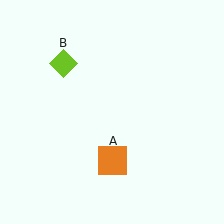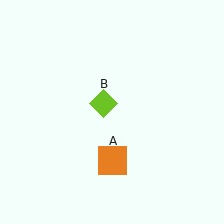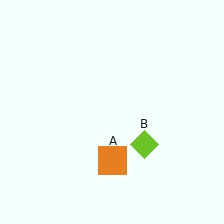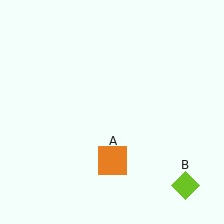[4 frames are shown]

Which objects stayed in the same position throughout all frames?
Orange square (object A) remained stationary.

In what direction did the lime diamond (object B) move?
The lime diamond (object B) moved down and to the right.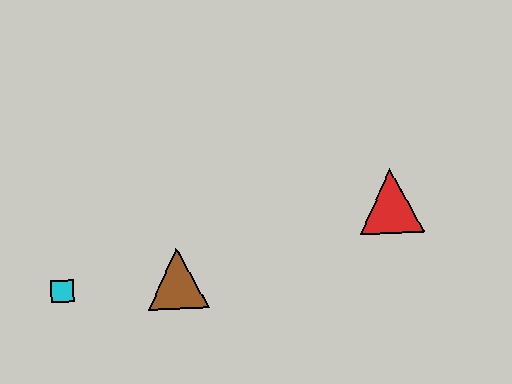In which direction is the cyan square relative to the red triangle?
The cyan square is to the left of the red triangle.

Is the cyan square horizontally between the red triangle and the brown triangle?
No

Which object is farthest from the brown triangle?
The red triangle is farthest from the brown triangle.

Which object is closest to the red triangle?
The brown triangle is closest to the red triangle.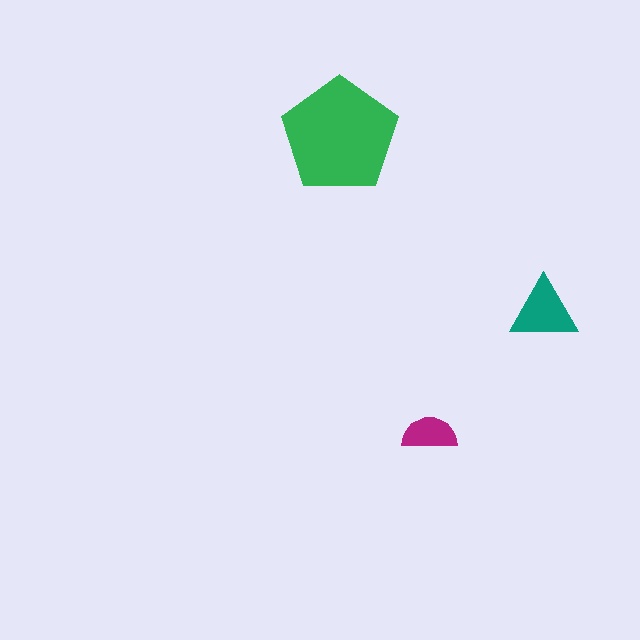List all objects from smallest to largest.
The magenta semicircle, the teal triangle, the green pentagon.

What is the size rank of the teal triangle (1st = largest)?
2nd.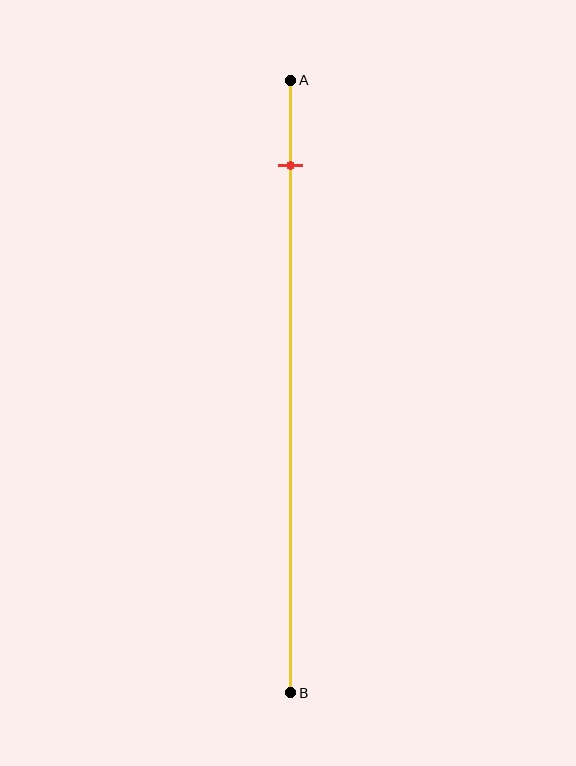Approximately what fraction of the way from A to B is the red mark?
The red mark is approximately 15% of the way from A to B.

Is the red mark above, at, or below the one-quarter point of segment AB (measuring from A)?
The red mark is above the one-quarter point of segment AB.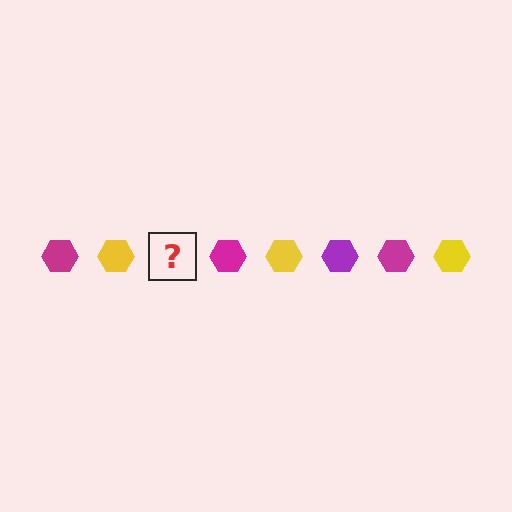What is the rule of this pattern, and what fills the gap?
The rule is that the pattern cycles through magenta, yellow, purple hexagons. The gap should be filled with a purple hexagon.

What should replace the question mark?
The question mark should be replaced with a purple hexagon.